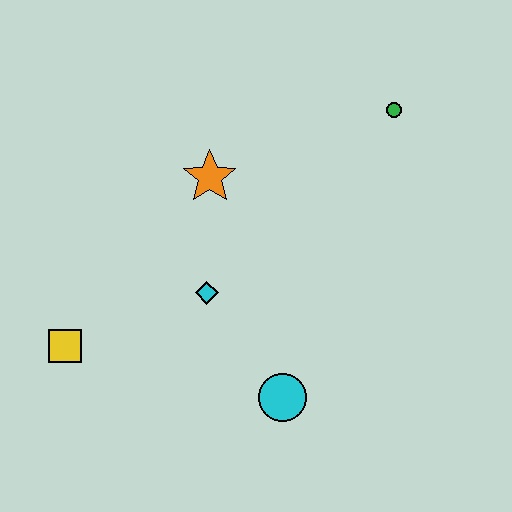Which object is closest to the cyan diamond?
The orange star is closest to the cyan diamond.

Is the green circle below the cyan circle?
No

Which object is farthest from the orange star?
The cyan circle is farthest from the orange star.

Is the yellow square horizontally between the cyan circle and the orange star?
No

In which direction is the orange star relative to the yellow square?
The orange star is above the yellow square.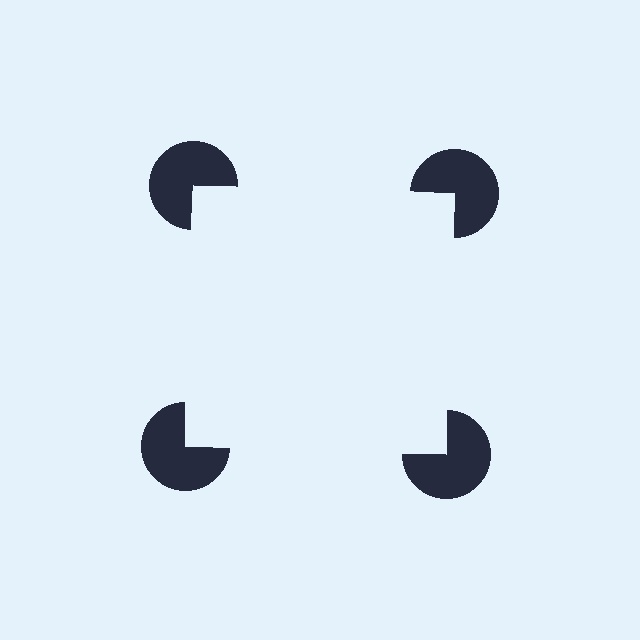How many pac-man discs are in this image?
There are 4 — one at each vertex of the illusory square.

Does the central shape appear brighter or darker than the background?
It typically appears slightly brighter than the background, even though no actual brightness change is drawn.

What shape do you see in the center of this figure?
An illusory square — its edges are inferred from the aligned wedge cuts in the pac-man discs, not physically drawn.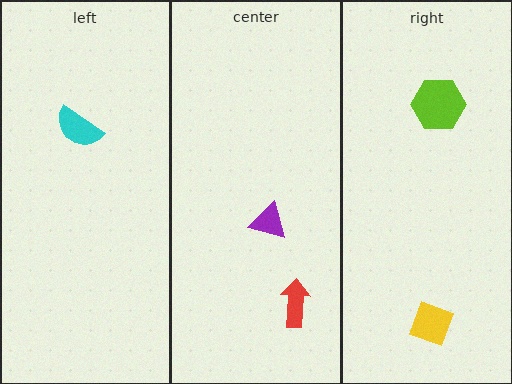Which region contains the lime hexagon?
The right region.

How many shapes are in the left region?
1.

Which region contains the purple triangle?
The center region.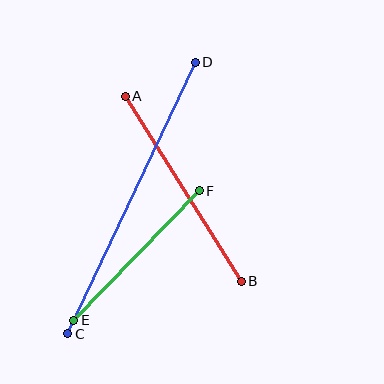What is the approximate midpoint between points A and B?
The midpoint is at approximately (183, 189) pixels.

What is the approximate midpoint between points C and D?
The midpoint is at approximately (132, 198) pixels.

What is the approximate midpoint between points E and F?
The midpoint is at approximately (137, 256) pixels.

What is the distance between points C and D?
The distance is approximately 300 pixels.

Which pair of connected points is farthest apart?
Points C and D are farthest apart.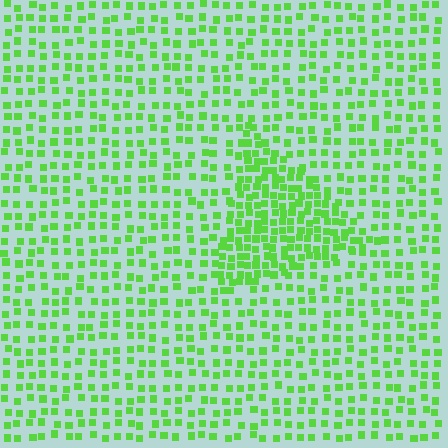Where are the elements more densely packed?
The elements are more densely packed inside the triangle boundary.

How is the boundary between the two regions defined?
The boundary is defined by a change in element density (approximately 2.0x ratio). All elements are the same color, size, and shape.